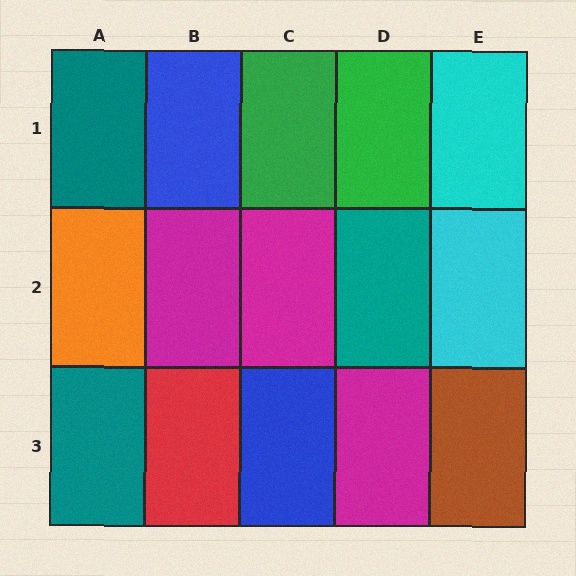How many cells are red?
1 cell is red.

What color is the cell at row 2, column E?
Cyan.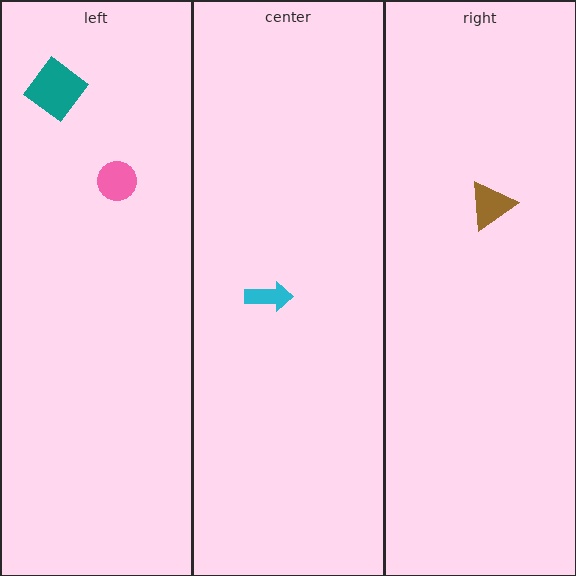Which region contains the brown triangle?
The right region.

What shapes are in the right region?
The brown triangle.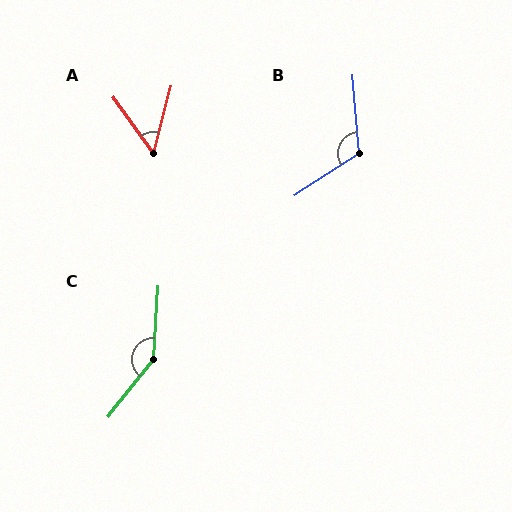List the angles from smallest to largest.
A (50°), B (118°), C (145°).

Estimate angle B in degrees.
Approximately 118 degrees.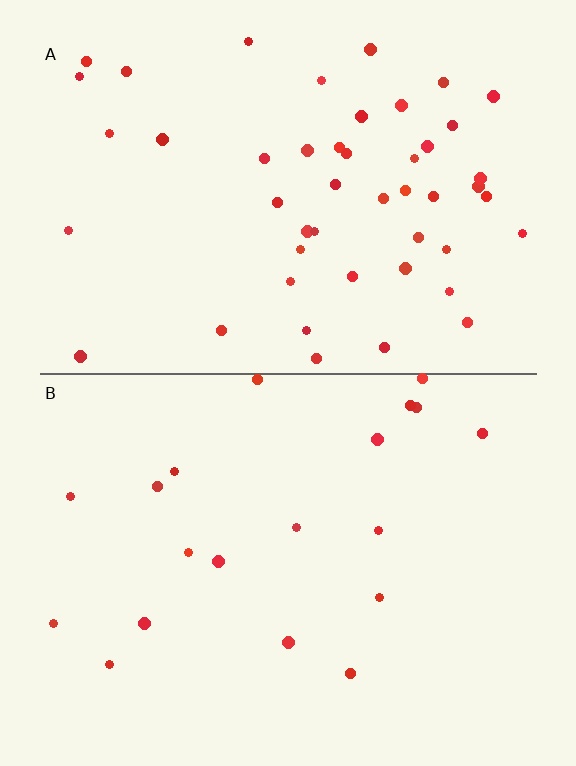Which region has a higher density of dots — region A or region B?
A (the top).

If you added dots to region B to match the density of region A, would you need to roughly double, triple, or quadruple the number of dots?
Approximately double.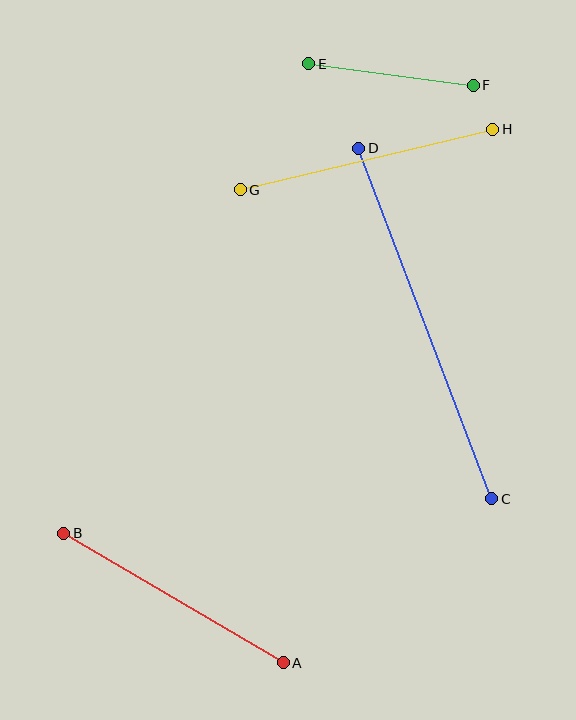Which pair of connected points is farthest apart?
Points C and D are farthest apart.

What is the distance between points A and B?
The distance is approximately 255 pixels.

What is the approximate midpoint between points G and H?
The midpoint is at approximately (366, 160) pixels.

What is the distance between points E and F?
The distance is approximately 166 pixels.